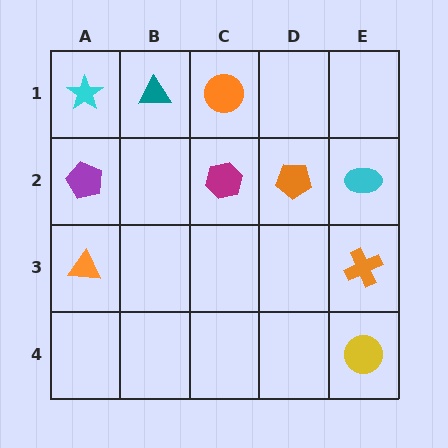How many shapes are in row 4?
1 shape.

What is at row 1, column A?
A cyan star.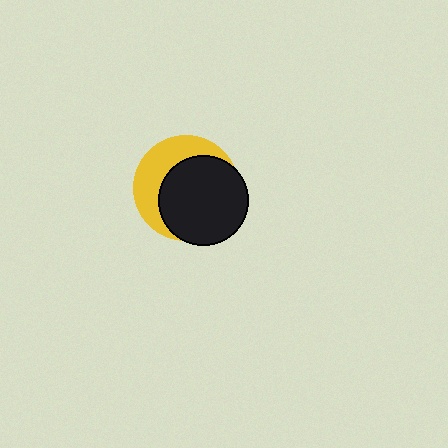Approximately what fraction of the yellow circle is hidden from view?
Roughly 62% of the yellow circle is hidden behind the black circle.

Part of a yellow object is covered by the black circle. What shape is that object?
It is a circle.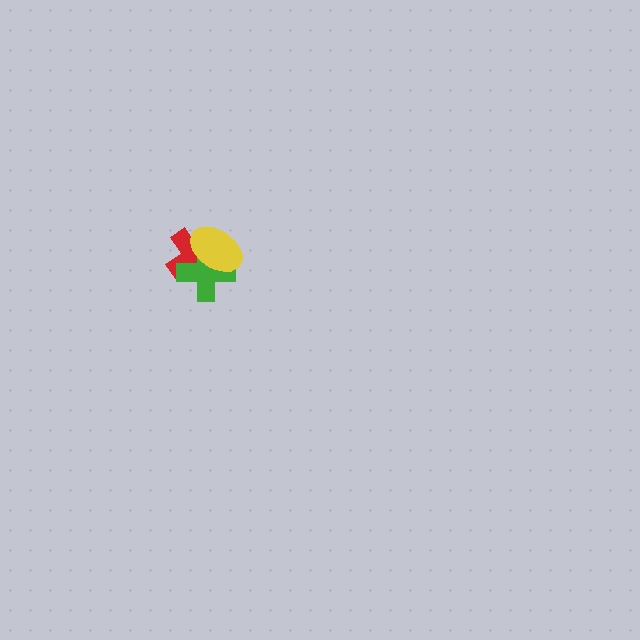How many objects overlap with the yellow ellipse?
2 objects overlap with the yellow ellipse.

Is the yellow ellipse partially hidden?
No, no other shape covers it.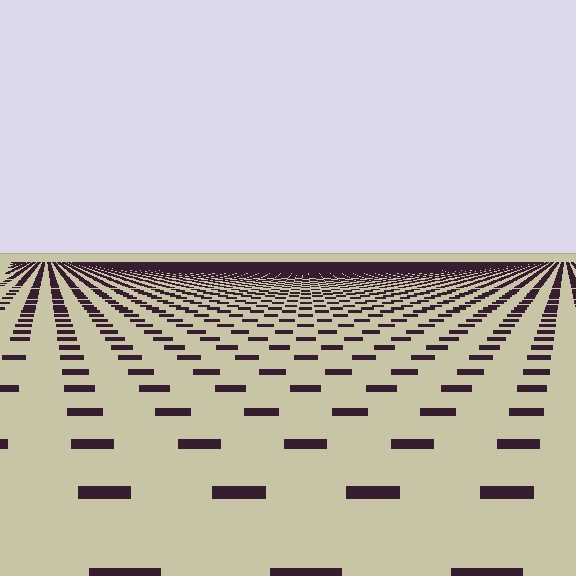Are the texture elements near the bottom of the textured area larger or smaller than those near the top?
Larger. Near the bottom, elements are closer to the viewer and appear at a bigger on-screen size.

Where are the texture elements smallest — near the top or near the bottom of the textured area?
Near the top.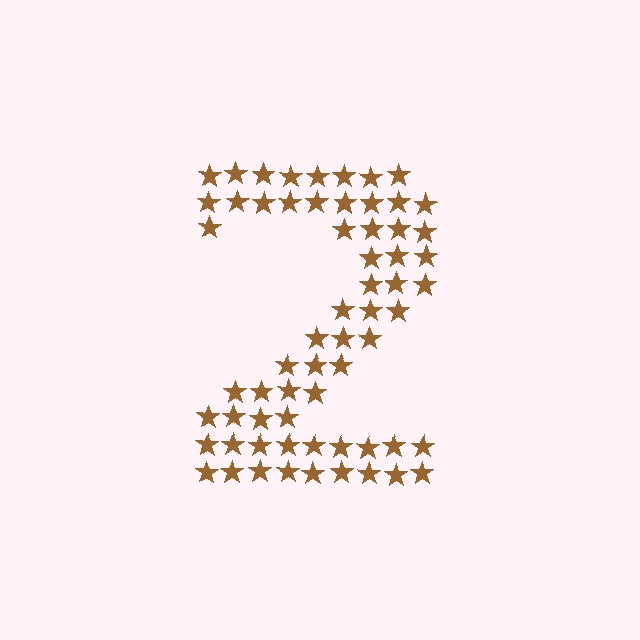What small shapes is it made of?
It is made of small stars.